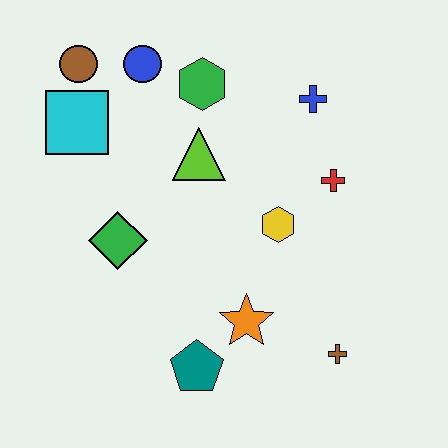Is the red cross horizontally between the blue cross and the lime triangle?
No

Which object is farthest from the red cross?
The brown circle is farthest from the red cross.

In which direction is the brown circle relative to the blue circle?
The brown circle is to the left of the blue circle.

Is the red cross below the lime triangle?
Yes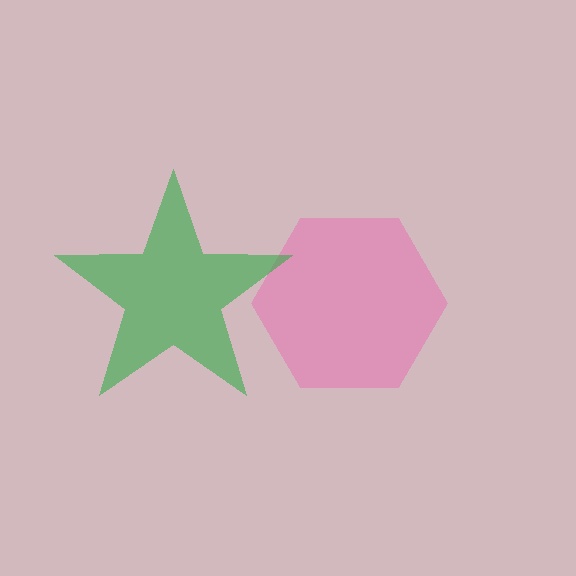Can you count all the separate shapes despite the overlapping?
Yes, there are 2 separate shapes.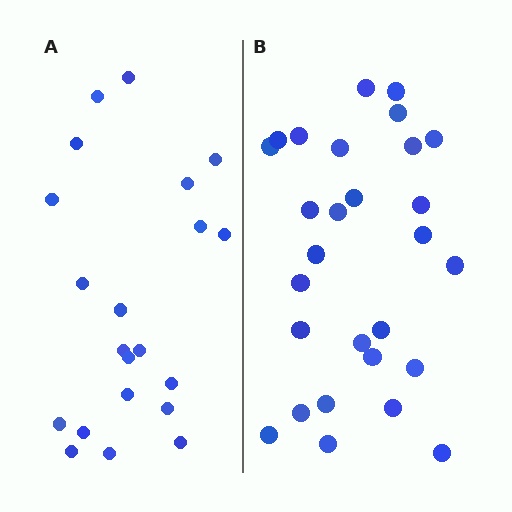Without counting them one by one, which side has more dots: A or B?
Region B (the right region) has more dots.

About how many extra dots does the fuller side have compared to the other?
Region B has roughly 8 or so more dots than region A.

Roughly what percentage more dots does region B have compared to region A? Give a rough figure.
About 35% more.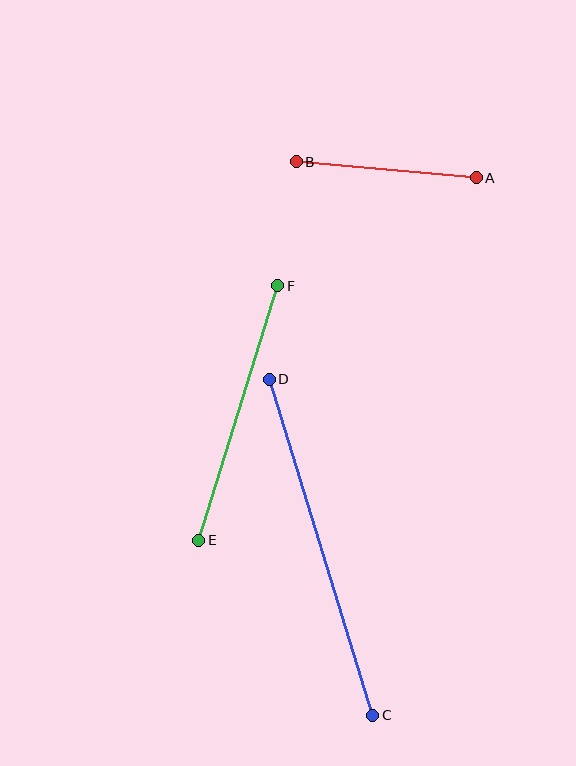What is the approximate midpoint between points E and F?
The midpoint is at approximately (238, 413) pixels.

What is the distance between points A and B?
The distance is approximately 181 pixels.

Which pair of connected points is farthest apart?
Points C and D are farthest apart.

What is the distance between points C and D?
The distance is approximately 352 pixels.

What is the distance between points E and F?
The distance is approximately 266 pixels.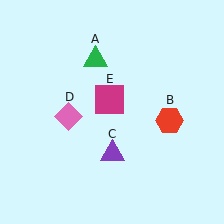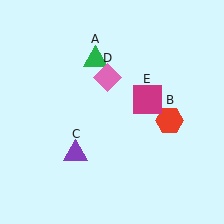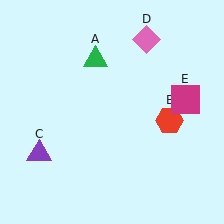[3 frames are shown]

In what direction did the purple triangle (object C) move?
The purple triangle (object C) moved left.